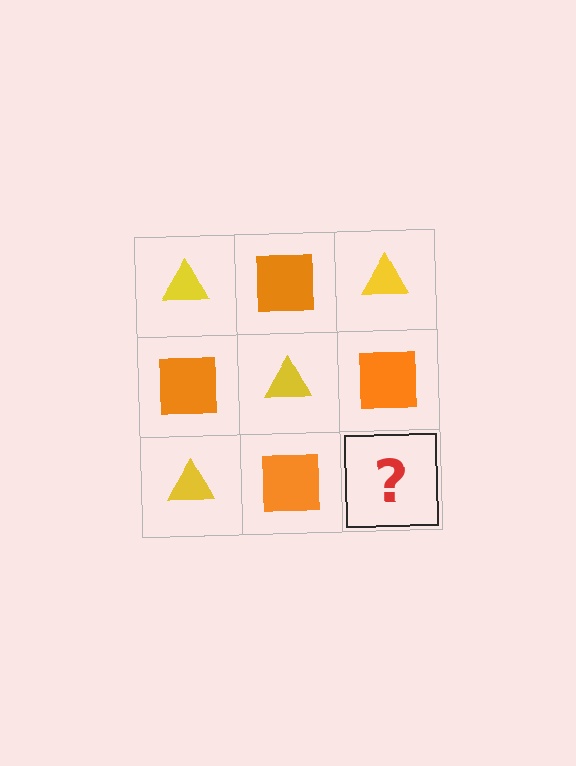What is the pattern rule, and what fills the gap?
The rule is that it alternates yellow triangle and orange square in a checkerboard pattern. The gap should be filled with a yellow triangle.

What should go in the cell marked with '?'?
The missing cell should contain a yellow triangle.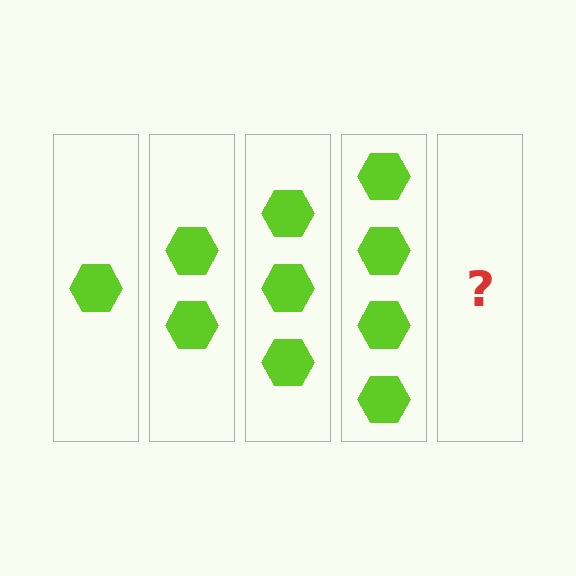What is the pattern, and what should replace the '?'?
The pattern is that each step adds one more hexagon. The '?' should be 5 hexagons.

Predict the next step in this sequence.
The next step is 5 hexagons.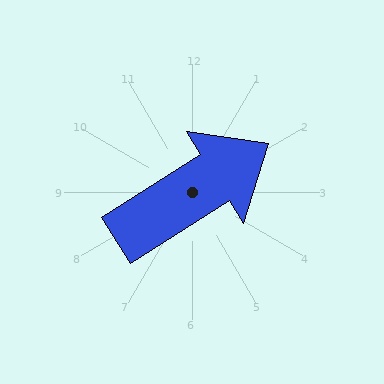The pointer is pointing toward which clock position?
Roughly 2 o'clock.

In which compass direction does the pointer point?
Northeast.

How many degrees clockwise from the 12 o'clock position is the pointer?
Approximately 58 degrees.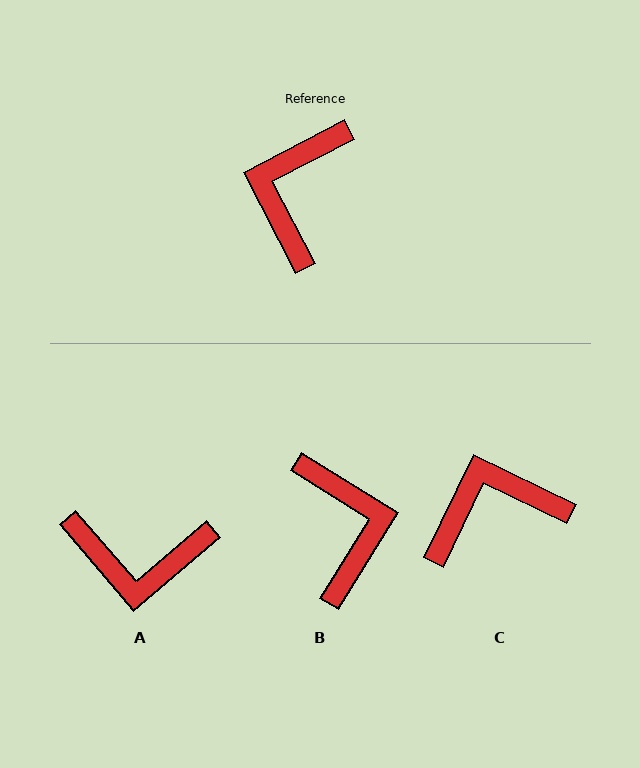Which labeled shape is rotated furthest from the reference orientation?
B, about 150 degrees away.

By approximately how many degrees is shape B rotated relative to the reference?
Approximately 150 degrees clockwise.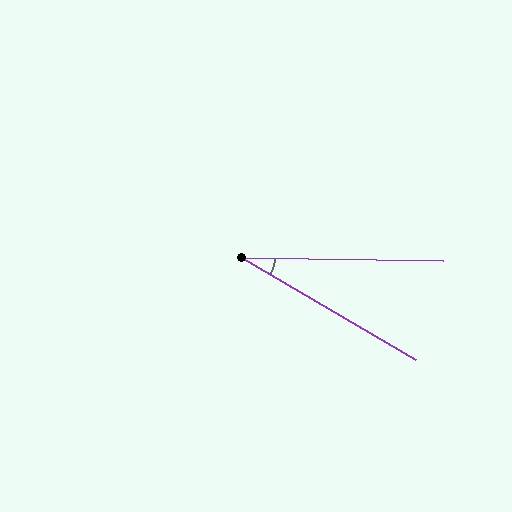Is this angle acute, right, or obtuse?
It is acute.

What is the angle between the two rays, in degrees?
Approximately 29 degrees.